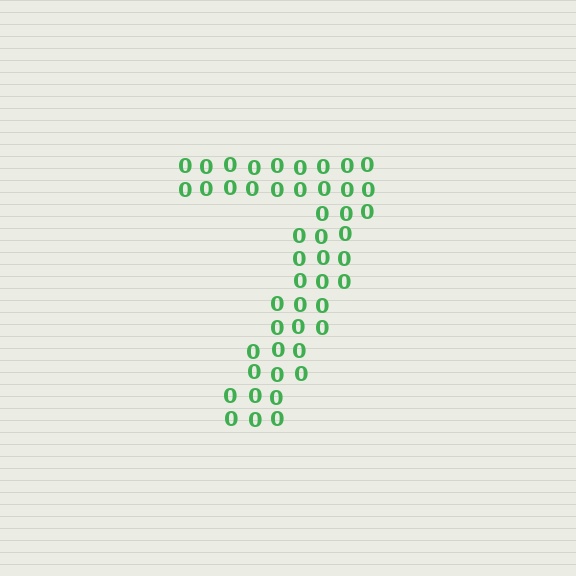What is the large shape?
The large shape is the digit 7.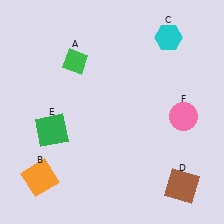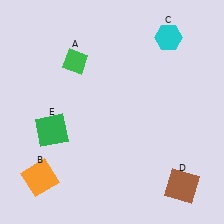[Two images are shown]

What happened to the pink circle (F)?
The pink circle (F) was removed in Image 2. It was in the bottom-right area of Image 1.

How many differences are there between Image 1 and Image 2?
There is 1 difference between the two images.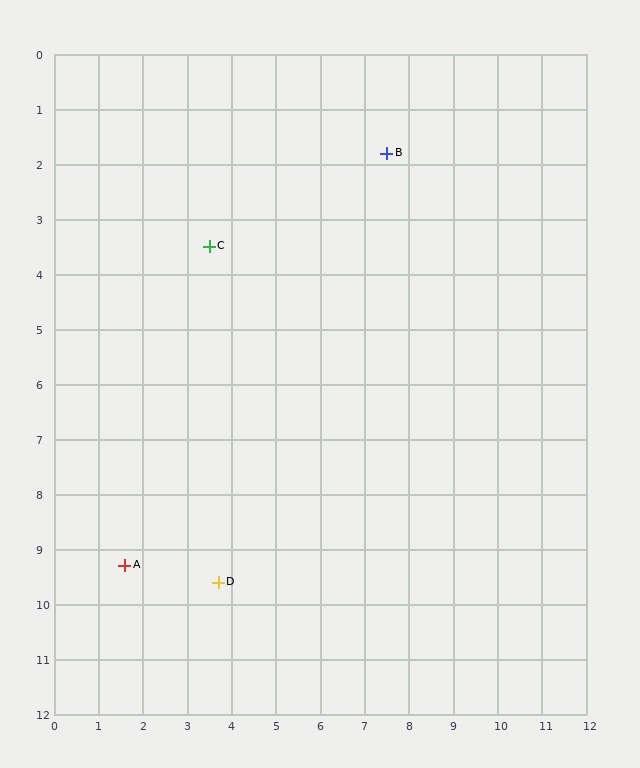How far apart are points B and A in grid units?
Points B and A are about 9.5 grid units apart.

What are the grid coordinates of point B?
Point B is at approximately (7.5, 1.8).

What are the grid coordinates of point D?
Point D is at approximately (3.7, 9.6).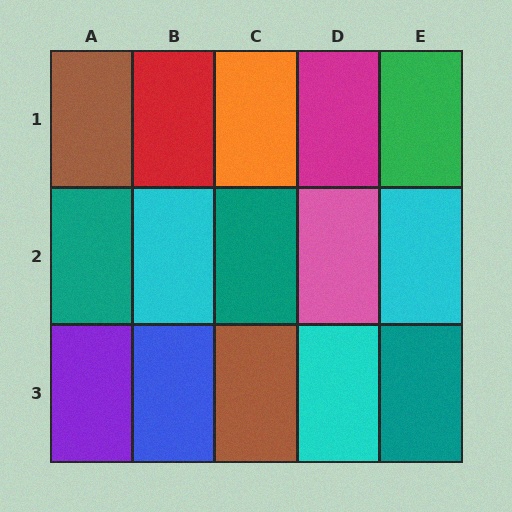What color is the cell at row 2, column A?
Teal.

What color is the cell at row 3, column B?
Blue.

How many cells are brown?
2 cells are brown.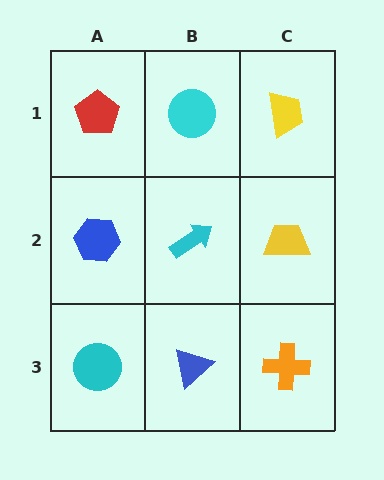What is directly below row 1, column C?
A yellow trapezoid.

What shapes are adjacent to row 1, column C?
A yellow trapezoid (row 2, column C), a cyan circle (row 1, column B).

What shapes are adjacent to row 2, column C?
A yellow trapezoid (row 1, column C), an orange cross (row 3, column C), a cyan arrow (row 2, column B).